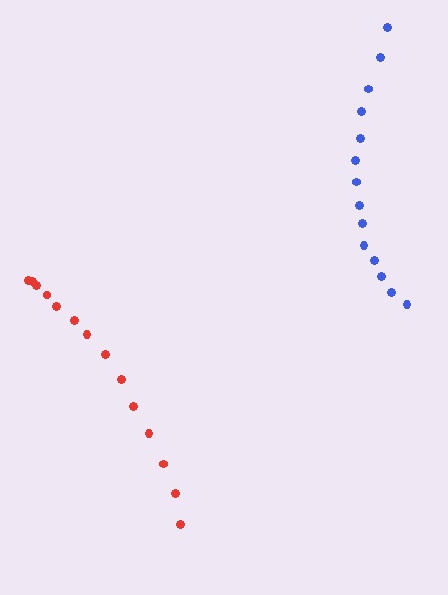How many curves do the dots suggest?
There are 2 distinct paths.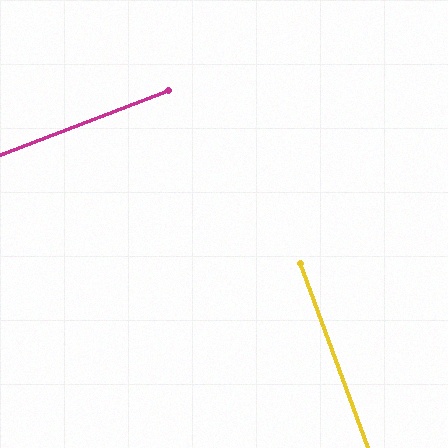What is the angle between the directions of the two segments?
Approximately 89 degrees.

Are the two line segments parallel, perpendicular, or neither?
Perpendicular — they meet at approximately 89°.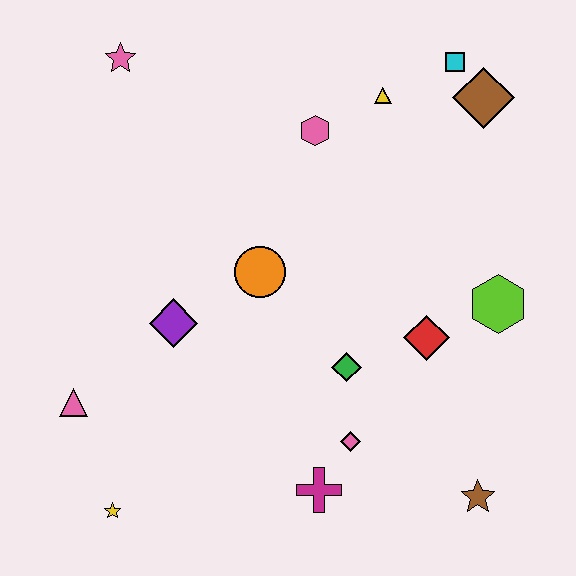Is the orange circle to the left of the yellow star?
No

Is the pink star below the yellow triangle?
No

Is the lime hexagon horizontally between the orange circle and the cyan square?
No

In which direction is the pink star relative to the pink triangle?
The pink star is above the pink triangle.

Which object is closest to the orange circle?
The purple diamond is closest to the orange circle.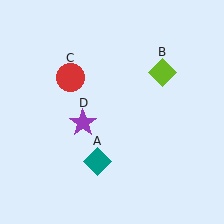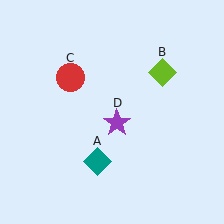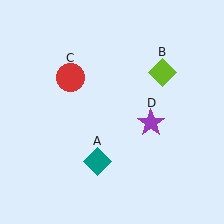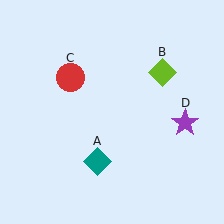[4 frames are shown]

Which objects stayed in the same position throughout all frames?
Teal diamond (object A) and lime diamond (object B) and red circle (object C) remained stationary.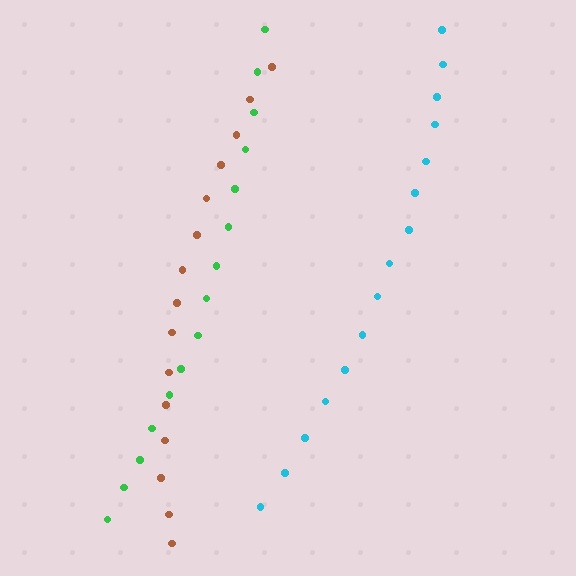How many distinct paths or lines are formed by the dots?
There are 3 distinct paths.